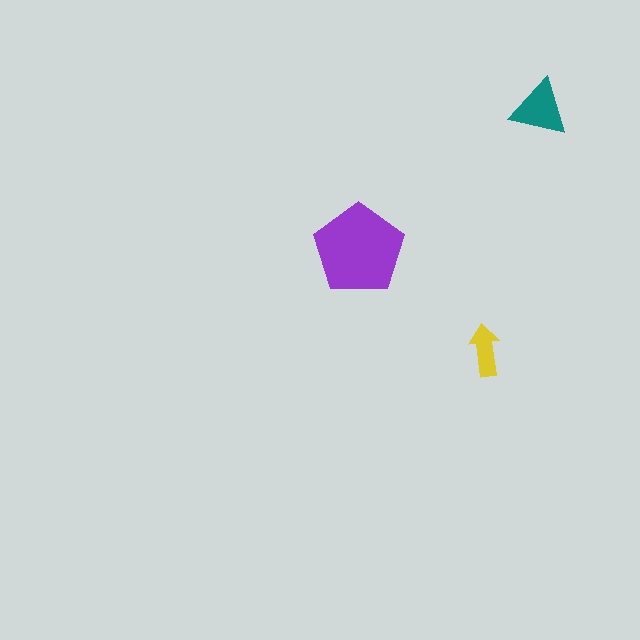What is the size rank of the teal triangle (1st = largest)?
2nd.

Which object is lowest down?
The yellow arrow is bottommost.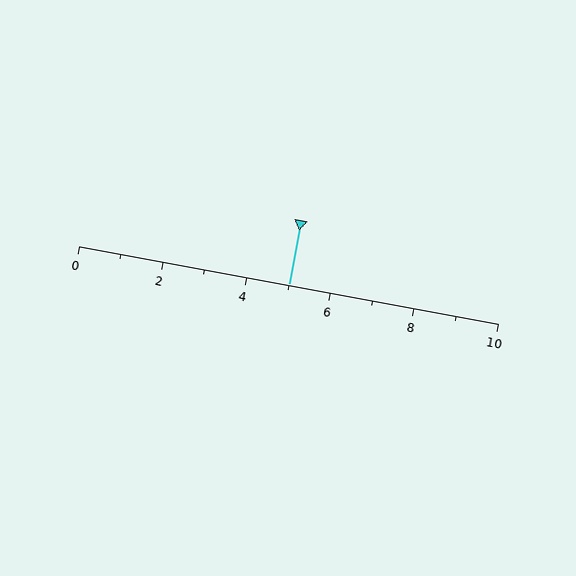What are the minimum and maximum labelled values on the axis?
The axis runs from 0 to 10.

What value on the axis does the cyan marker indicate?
The marker indicates approximately 5.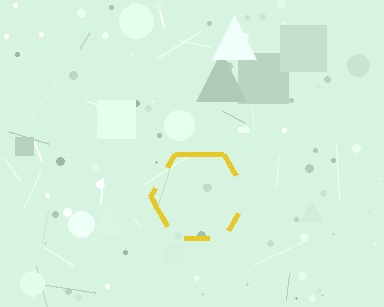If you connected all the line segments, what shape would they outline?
They would outline a hexagon.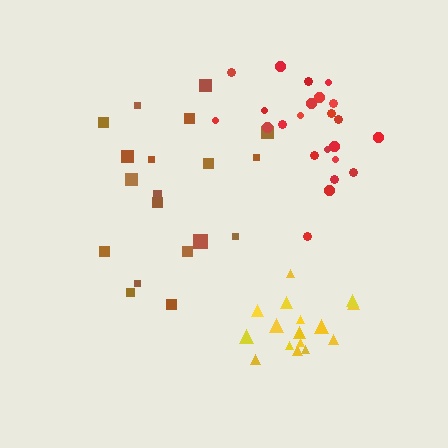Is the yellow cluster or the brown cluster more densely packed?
Yellow.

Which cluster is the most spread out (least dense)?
Brown.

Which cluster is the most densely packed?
Red.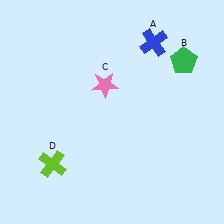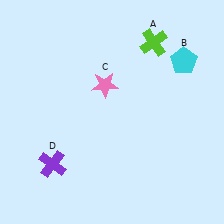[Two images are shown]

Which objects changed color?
A changed from blue to lime. B changed from green to cyan. D changed from lime to purple.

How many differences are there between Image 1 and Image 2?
There are 3 differences between the two images.